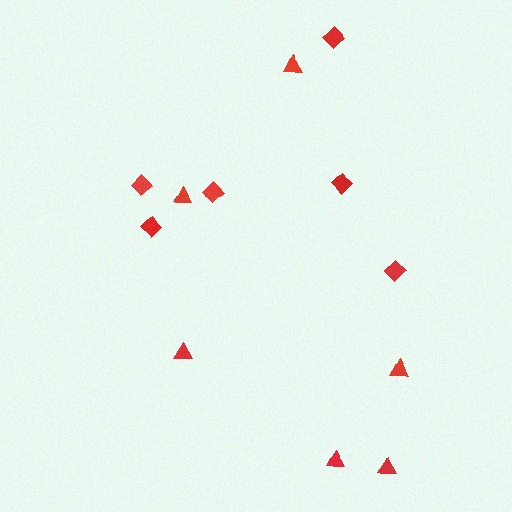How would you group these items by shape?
There are 2 groups: one group of triangles (6) and one group of diamonds (6).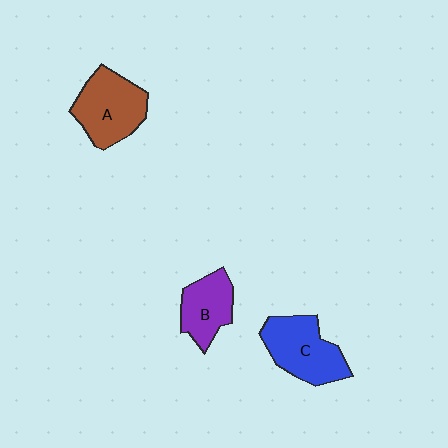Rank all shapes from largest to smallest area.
From largest to smallest: A (brown), C (blue), B (purple).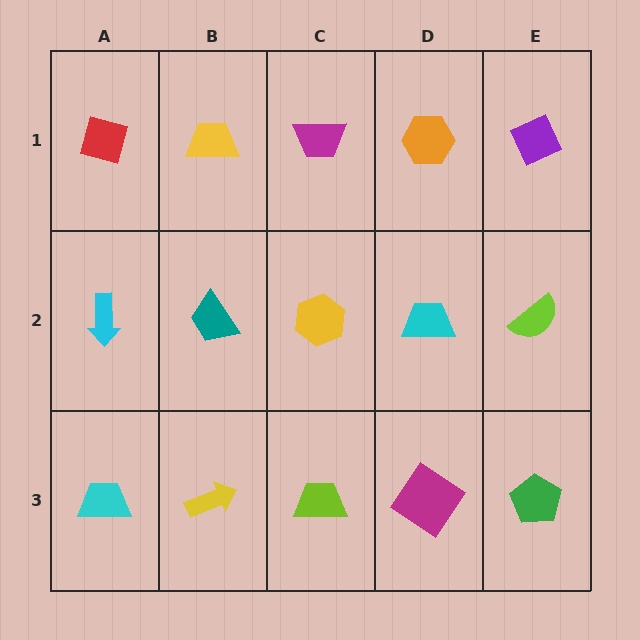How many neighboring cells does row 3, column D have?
3.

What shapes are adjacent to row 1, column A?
A cyan arrow (row 2, column A), a yellow trapezoid (row 1, column B).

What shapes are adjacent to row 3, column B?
A teal trapezoid (row 2, column B), a cyan trapezoid (row 3, column A), a lime trapezoid (row 3, column C).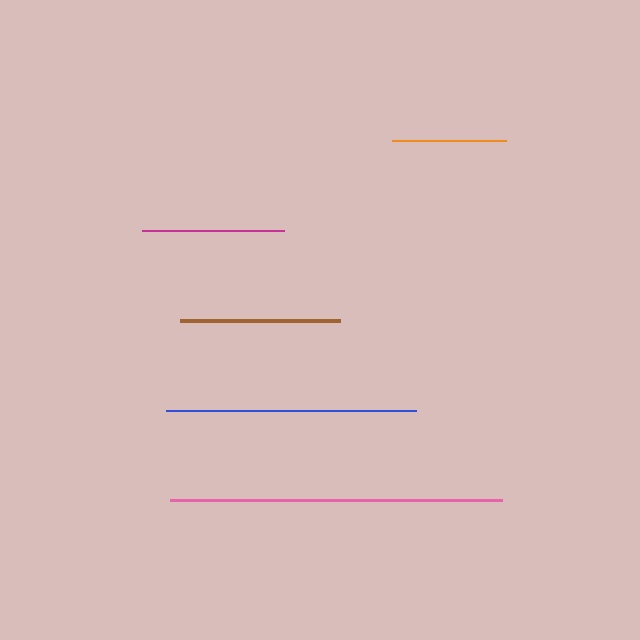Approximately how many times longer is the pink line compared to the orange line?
The pink line is approximately 2.9 times the length of the orange line.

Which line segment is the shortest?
The orange line is the shortest at approximately 114 pixels.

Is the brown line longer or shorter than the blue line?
The blue line is longer than the brown line.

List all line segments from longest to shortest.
From longest to shortest: pink, blue, brown, magenta, orange.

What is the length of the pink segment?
The pink segment is approximately 332 pixels long.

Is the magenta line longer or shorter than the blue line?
The blue line is longer than the magenta line.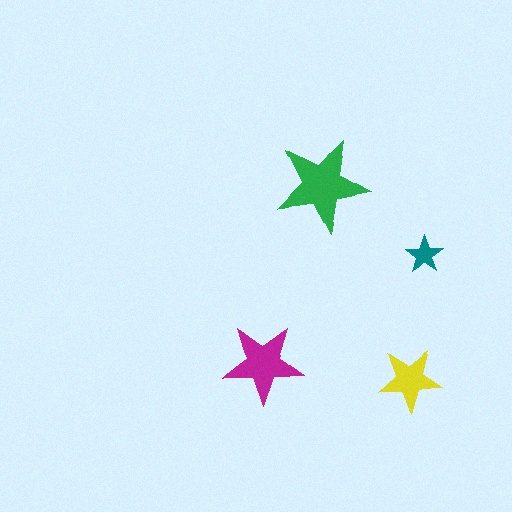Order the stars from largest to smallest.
the green one, the magenta one, the yellow one, the teal one.